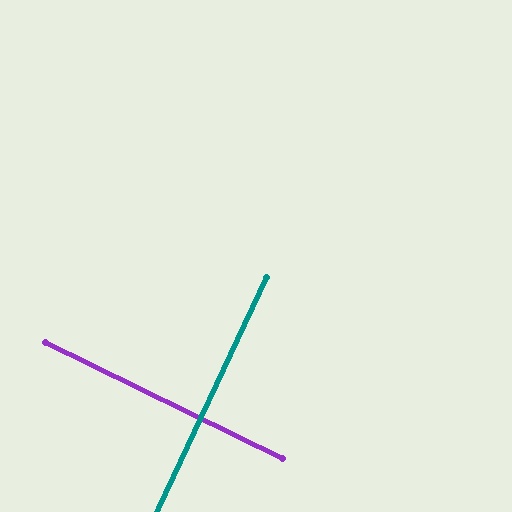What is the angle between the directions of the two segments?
Approximately 89 degrees.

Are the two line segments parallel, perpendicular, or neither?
Perpendicular — they meet at approximately 89°.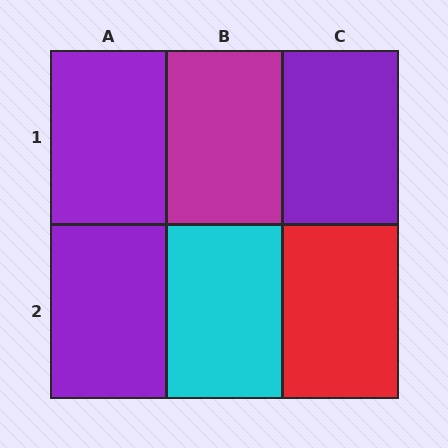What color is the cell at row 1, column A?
Purple.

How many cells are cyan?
1 cell is cyan.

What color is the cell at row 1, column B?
Magenta.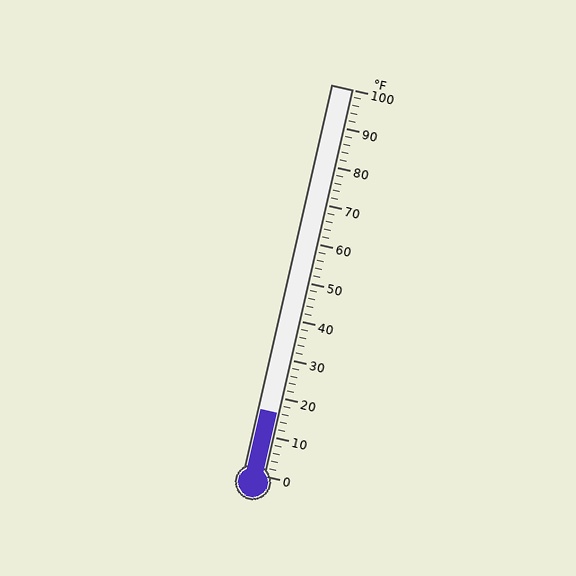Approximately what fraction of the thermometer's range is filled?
The thermometer is filled to approximately 15% of its range.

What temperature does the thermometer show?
The thermometer shows approximately 16°F.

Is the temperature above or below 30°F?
The temperature is below 30°F.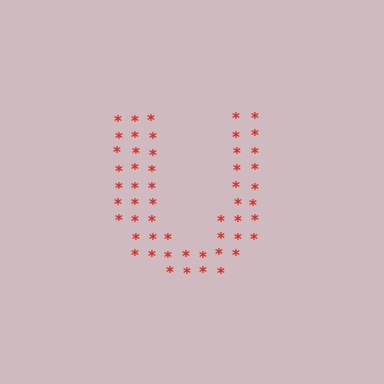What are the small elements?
The small elements are asterisks.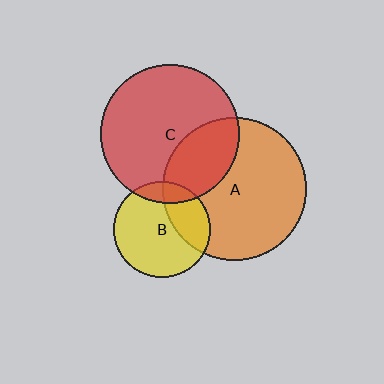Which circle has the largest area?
Circle A (orange).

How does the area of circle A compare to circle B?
Approximately 2.2 times.